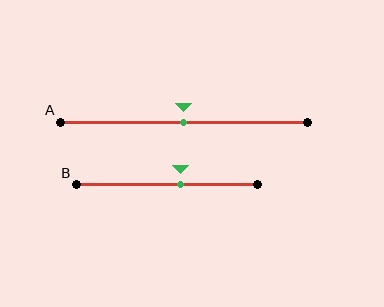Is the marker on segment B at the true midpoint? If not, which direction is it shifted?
No, the marker on segment B is shifted to the right by about 7% of the segment length.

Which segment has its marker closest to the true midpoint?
Segment A has its marker closest to the true midpoint.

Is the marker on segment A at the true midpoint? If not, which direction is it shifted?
Yes, the marker on segment A is at the true midpoint.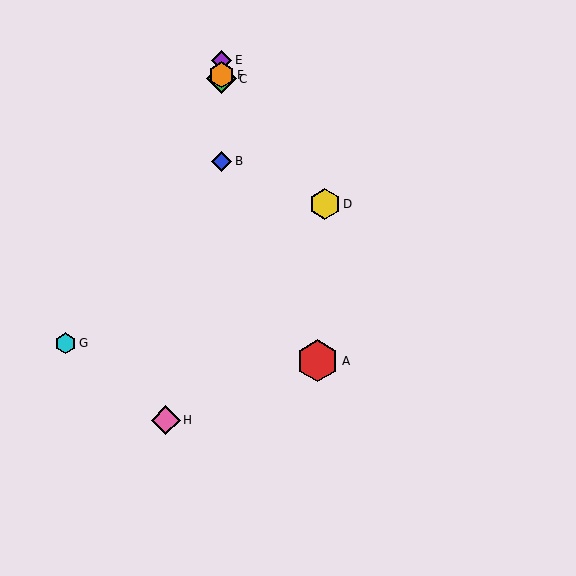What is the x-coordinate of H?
Object H is at x≈166.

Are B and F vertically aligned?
Yes, both are at x≈221.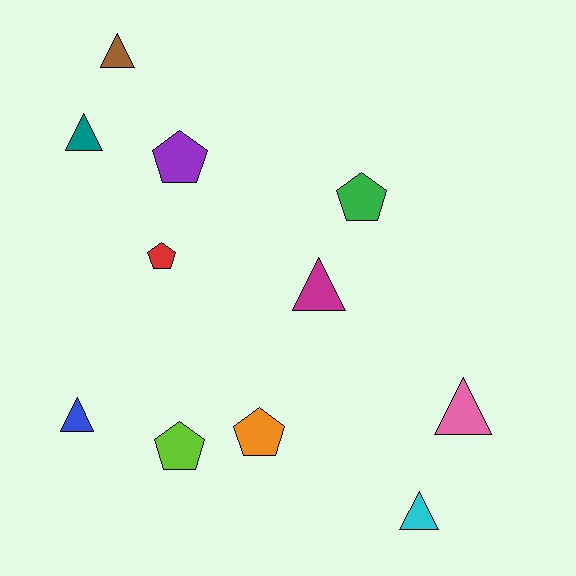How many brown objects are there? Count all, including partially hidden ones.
There is 1 brown object.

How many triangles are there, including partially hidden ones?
There are 6 triangles.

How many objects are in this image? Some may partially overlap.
There are 11 objects.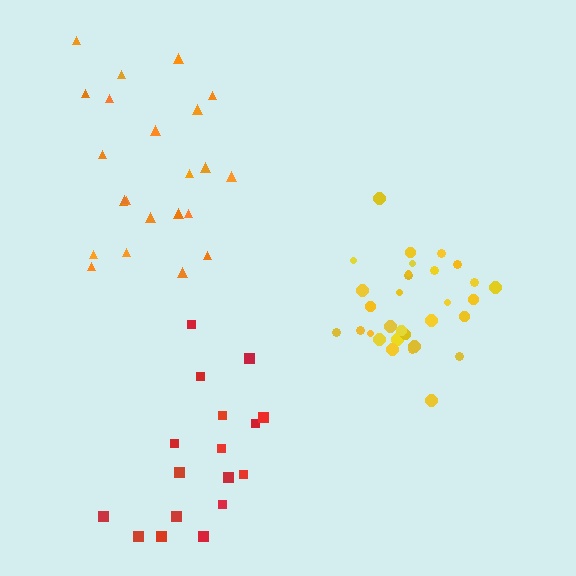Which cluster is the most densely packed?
Yellow.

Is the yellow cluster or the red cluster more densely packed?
Yellow.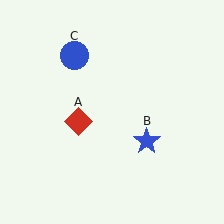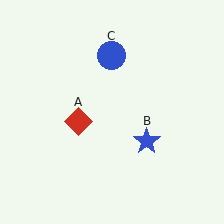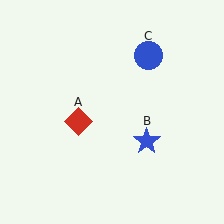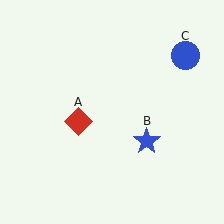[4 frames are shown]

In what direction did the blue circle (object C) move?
The blue circle (object C) moved right.